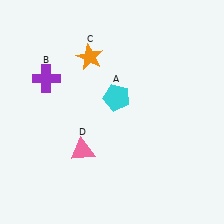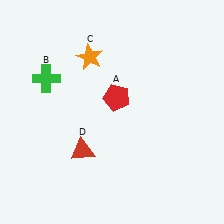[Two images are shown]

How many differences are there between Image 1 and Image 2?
There are 3 differences between the two images.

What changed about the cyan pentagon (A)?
In Image 1, A is cyan. In Image 2, it changed to red.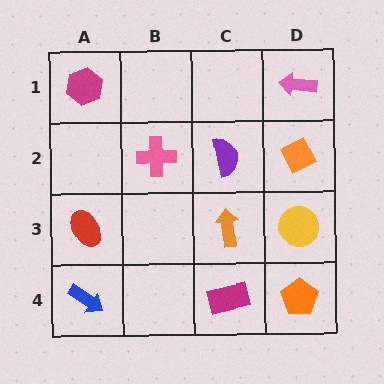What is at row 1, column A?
A magenta hexagon.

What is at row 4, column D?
An orange pentagon.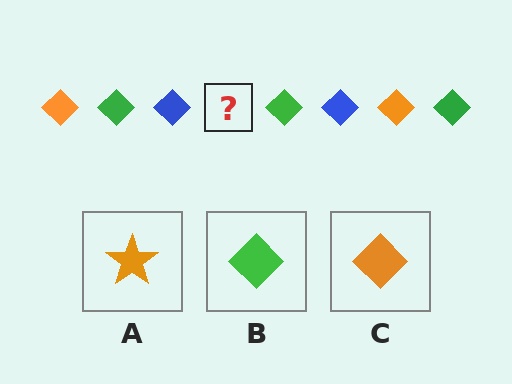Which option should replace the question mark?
Option C.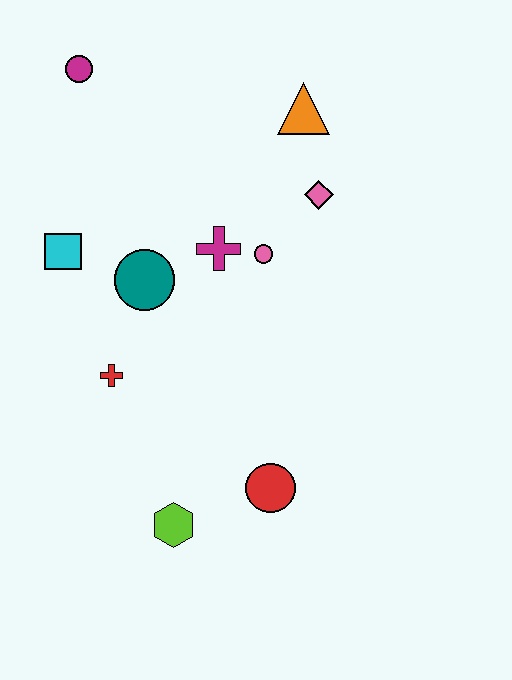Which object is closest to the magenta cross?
The pink circle is closest to the magenta cross.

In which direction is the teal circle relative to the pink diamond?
The teal circle is to the left of the pink diamond.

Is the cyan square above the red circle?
Yes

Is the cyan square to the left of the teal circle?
Yes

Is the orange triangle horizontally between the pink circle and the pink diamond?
Yes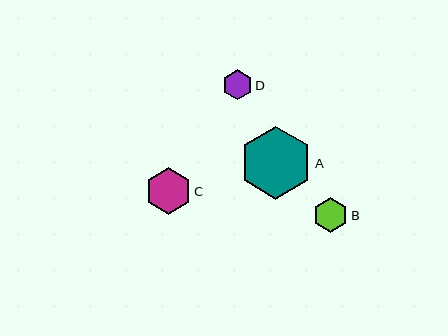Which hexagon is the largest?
Hexagon A is the largest with a size of approximately 73 pixels.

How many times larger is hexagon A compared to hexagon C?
Hexagon A is approximately 1.6 times the size of hexagon C.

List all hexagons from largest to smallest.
From largest to smallest: A, C, B, D.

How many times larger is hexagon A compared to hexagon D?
Hexagon A is approximately 2.4 times the size of hexagon D.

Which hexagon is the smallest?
Hexagon D is the smallest with a size of approximately 30 pixels.